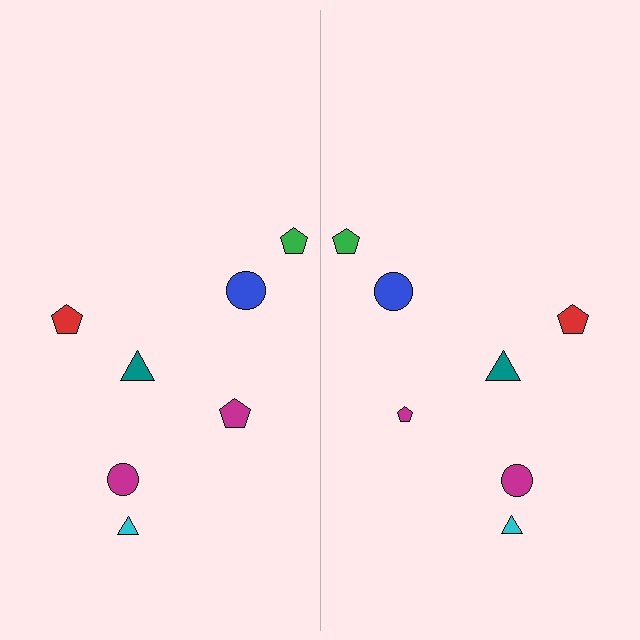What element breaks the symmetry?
The magenta pentagon on the right side has a different size than its mirror counterpart.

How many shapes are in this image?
There are 14 shapes in this image.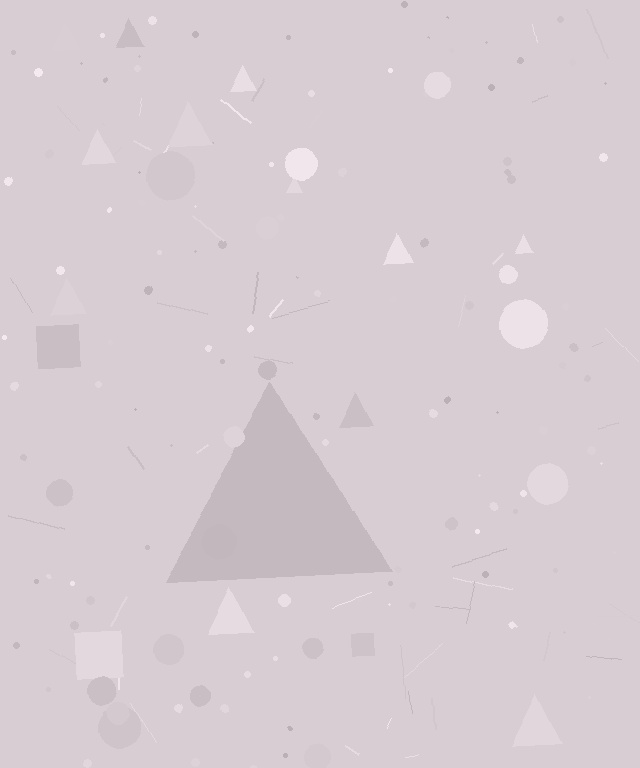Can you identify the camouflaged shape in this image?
The camouflaged shape is a triangle.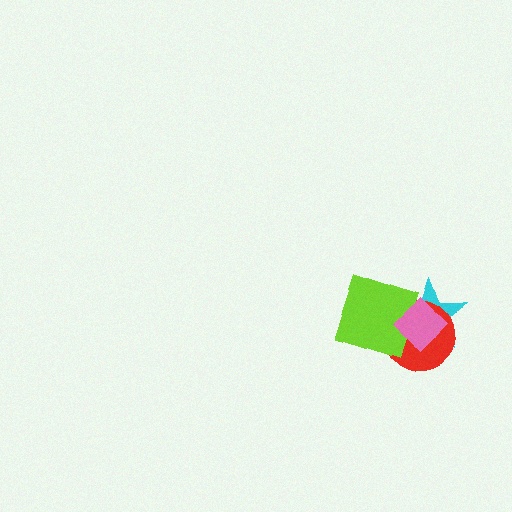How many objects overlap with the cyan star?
3 objects overlap with the cyan star.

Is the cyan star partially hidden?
Yes, it is partially covered by another shape.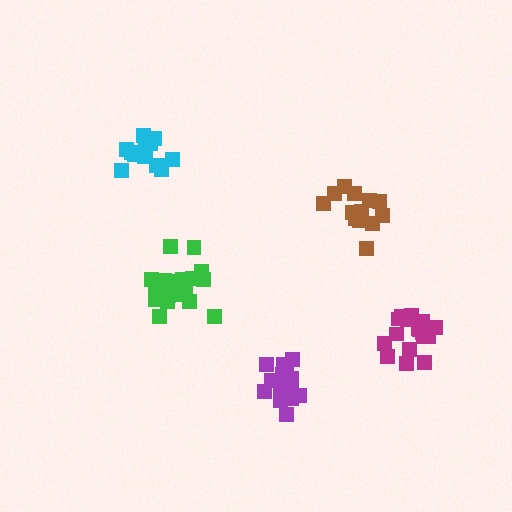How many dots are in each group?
Group 1: 14 dots, Group 2: 13 dots, Group 3: 19 dots, Group 4: 15 dots, Group 5: 19 dots (80 total).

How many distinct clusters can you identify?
There are 5 distinct clusters.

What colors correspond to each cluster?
The clusters are colored: brown, cyan, green, purple, magenta.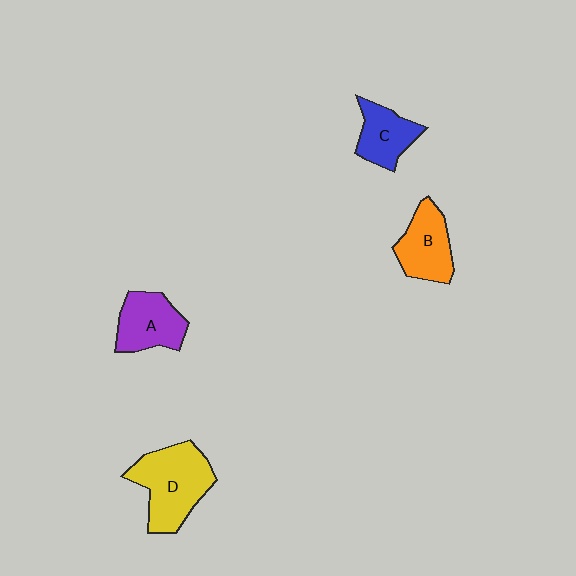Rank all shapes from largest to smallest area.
From largest to smallest: D (yellow), B (orange), A (purple), C (blue).